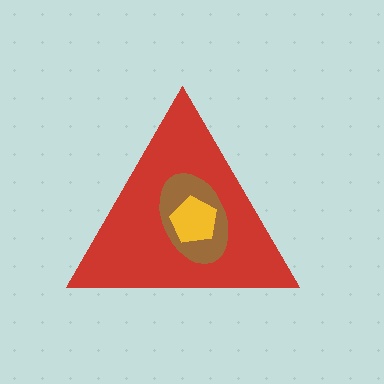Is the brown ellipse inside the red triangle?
Yes.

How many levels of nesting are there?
3.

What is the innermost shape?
The yellow pentagon.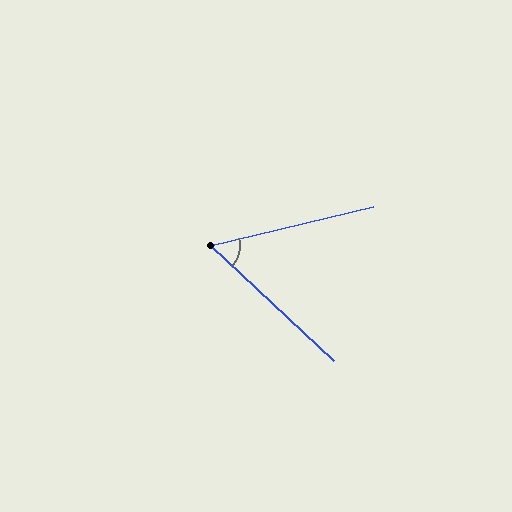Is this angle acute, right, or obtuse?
It is acute.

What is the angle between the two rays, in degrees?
Approximately 56 degrees.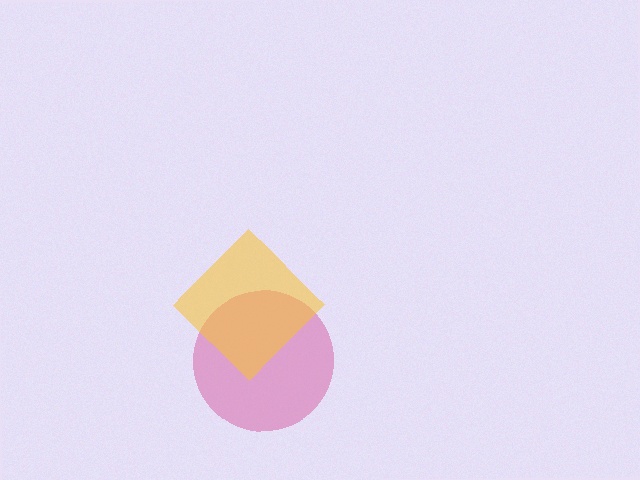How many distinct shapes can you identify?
There are 2 distinct shapes: a pink circle, a yellow diamond.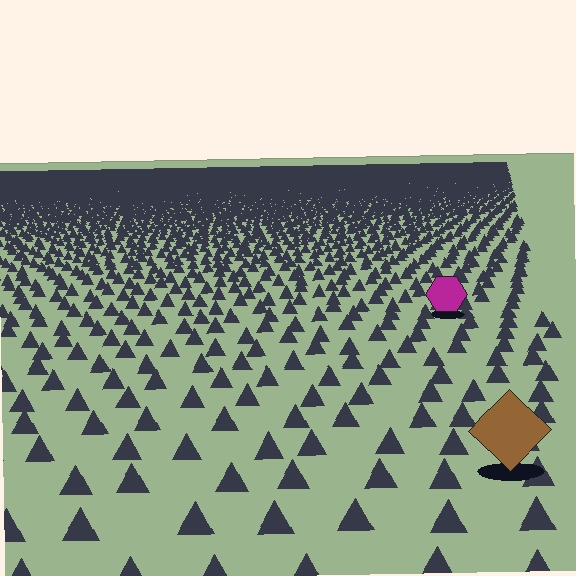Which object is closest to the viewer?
The brown diamond is closest. The texture marks near it are larger and more spread out.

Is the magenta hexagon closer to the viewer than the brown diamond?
No. The brown diamond is closer — you can tell from the texture gradient: the ground texture is coarser near it.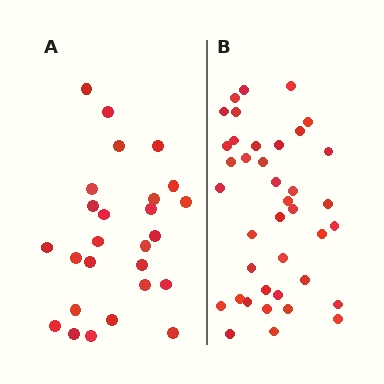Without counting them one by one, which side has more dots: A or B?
Region B (the right region) has more dots.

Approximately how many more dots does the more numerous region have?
Region B has approximately 15 more dots than region A.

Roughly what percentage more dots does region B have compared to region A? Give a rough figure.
About 50% more.